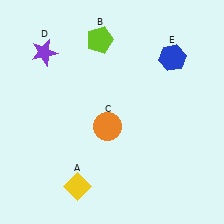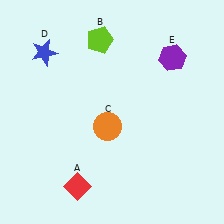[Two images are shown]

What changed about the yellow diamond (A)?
In Image 1, A is yellow. In Image 2, it changed to red.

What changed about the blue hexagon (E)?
In Image 1, E is blue. In Image 2, it changed to purple.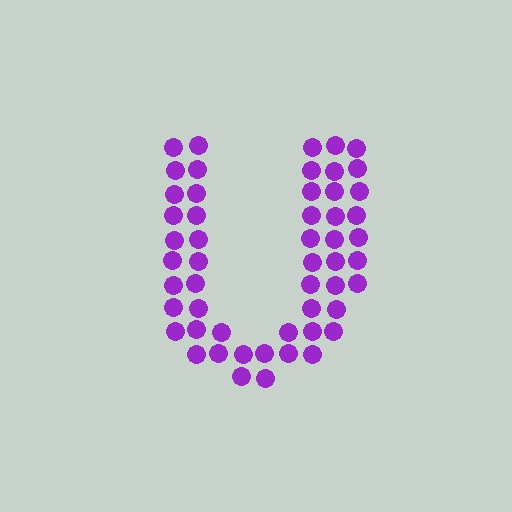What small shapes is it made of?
It is made of small circles.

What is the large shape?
The large shape is the letter U.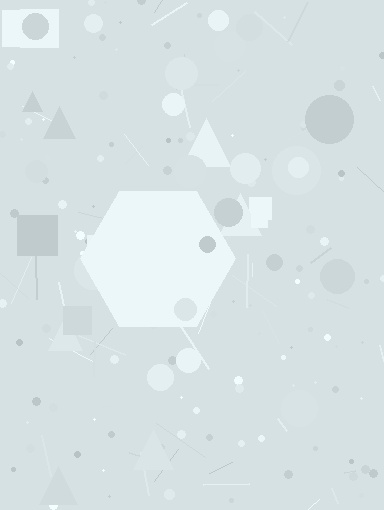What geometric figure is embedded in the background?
A hexagon is embedded in the background.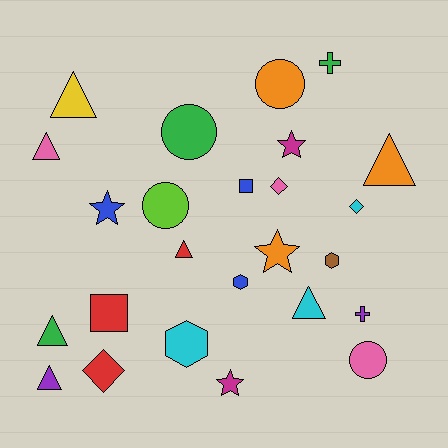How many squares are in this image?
There are 2 squares.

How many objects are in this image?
There are 25 objects.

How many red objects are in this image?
There are 3 red objects.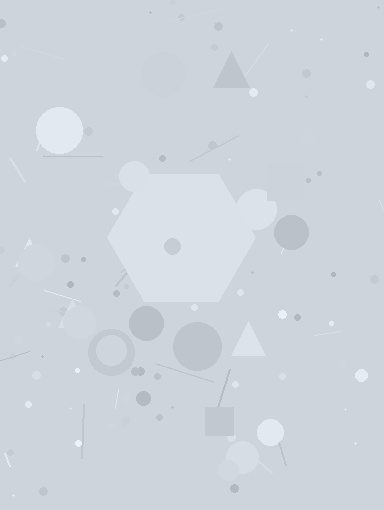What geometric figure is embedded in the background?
A hexagon is embedded in the background.